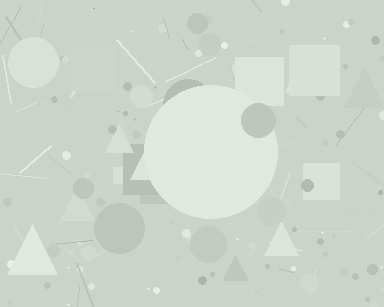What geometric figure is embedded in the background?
A circle is embedded in the background.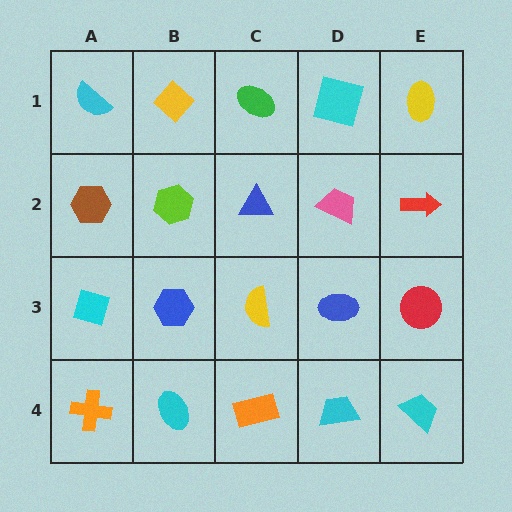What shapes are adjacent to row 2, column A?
A cyan semicircle (row 1, column A), a cyan diamond (row 3, column A), a lime hexagon (row 2, column B).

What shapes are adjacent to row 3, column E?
A red arrow (row 2, column E), a cyan trapezoid (row 4, column E), a blue ellipse (row 3, column D).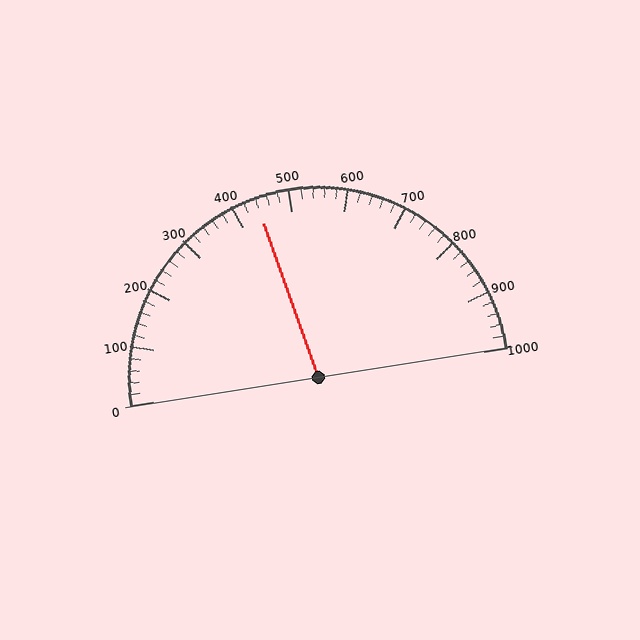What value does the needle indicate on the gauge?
The needle indicates approximately 440.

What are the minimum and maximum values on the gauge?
The gauge ranges from 0 to 1000.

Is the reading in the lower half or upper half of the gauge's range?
The reading is in the lower half of the range (0 to 1000).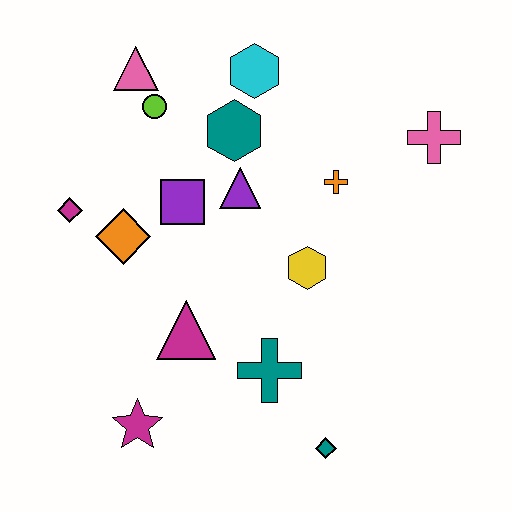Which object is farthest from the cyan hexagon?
The teal diamond is farthest from the cyan hexagon.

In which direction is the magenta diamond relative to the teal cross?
The magenta diamond is to the left of the teal cross.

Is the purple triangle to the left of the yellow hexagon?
Yes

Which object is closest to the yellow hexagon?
The orange cross is closest to the yellow hexagon.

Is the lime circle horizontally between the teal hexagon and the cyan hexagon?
No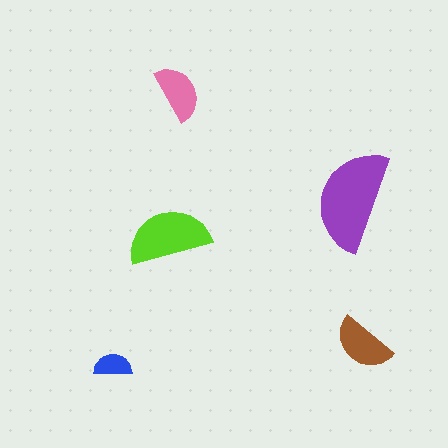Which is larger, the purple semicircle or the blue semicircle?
The purple one.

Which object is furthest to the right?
The brown semicircle is rightmost.